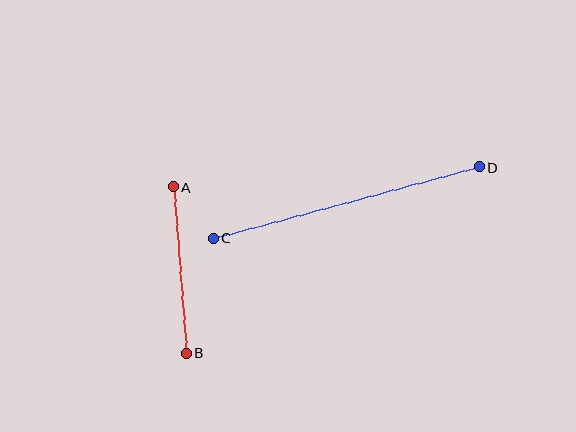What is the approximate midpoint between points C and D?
The midpoint is at approximately (346, 202) pixels.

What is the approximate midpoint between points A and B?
The midpoint is at approximately (180, 270) pixels.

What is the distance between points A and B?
The distance is approximately 167 pixels.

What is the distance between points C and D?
The distance is approximately 276 pixels.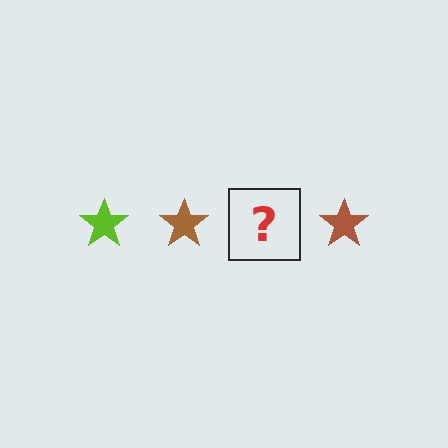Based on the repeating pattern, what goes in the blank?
The blank should be a lime star.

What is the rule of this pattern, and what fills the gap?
The rule is that the pattern cycles through lime, brown stars. The gap should be filled with a lime star.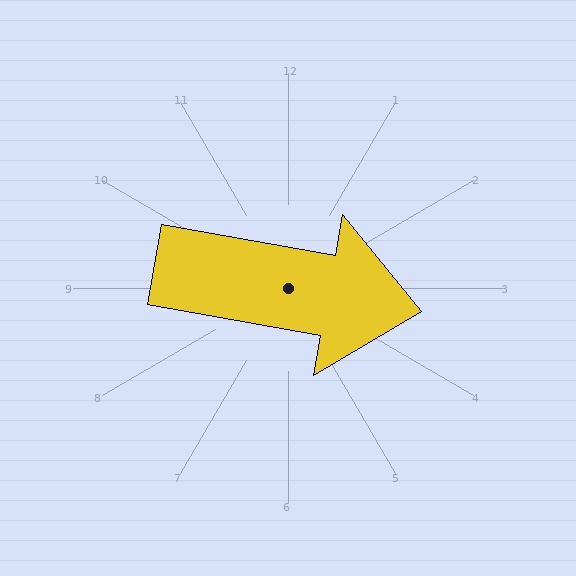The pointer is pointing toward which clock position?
Roughly 3 o'clock.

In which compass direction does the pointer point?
East.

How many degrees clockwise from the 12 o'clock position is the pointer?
Approximately 100 degrees.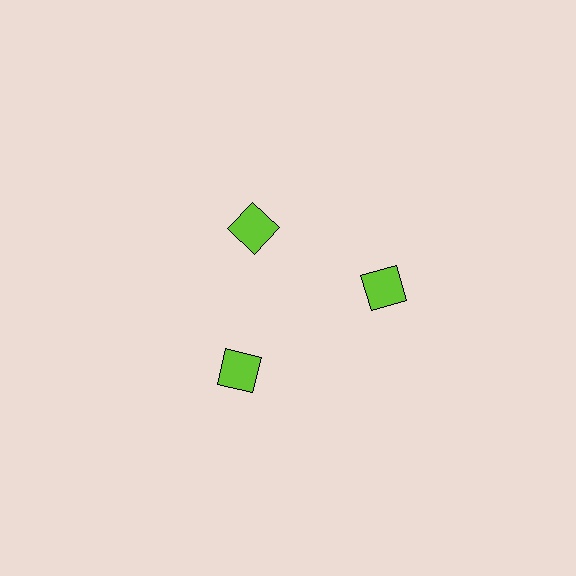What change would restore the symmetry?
The symmetry would be restored by moving it outward, back onto the ring so that all 3 squares sit at equal angles and equal distance from the center.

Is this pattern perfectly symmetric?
No. The 3 lime squares are arranged in a ring, but one element near the 11 o'clock position is pulled inward toward the center, breaking the 3-fold rotational symmetry.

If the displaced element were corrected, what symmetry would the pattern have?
It would have 3-fold rotational symmetry — the pattern would map onto itself every 120 degrees.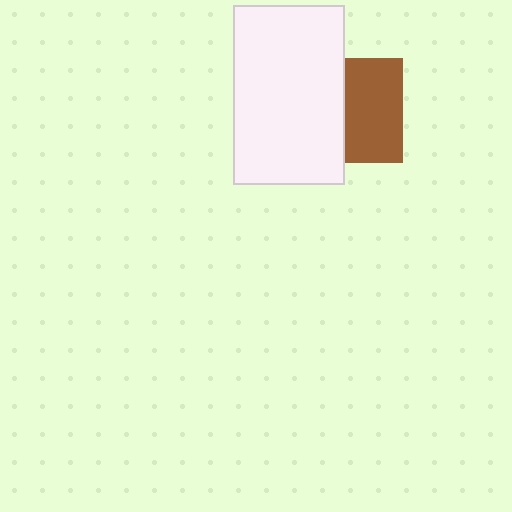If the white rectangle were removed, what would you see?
You would see the complete brown square.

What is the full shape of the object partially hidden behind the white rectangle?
The partially hidden object is a brown square.